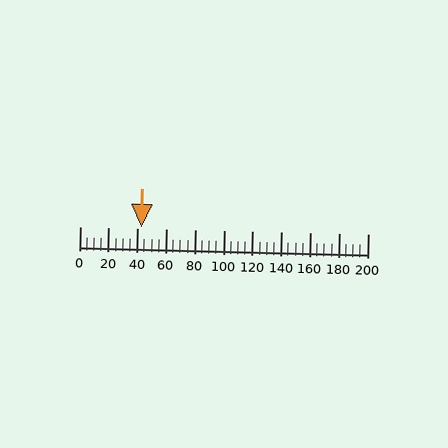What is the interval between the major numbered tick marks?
The major tick marks are spaced 20 units apart.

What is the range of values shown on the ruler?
The ruler shows values from 0 to 200.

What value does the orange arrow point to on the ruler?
The orange arrow points to approximately 42.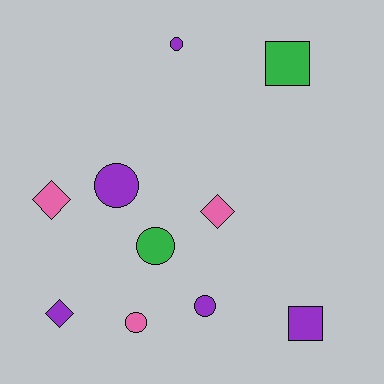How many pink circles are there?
There is 1 pink circle.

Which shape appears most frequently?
Circle, with 5 objects.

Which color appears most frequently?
Purple, with 5 objects.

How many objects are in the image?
There are 10 objects.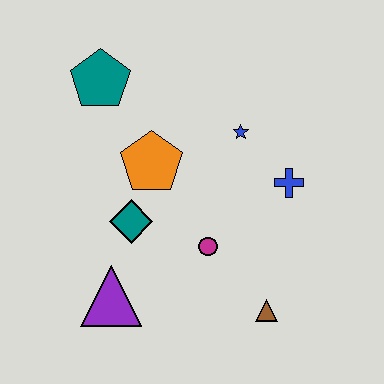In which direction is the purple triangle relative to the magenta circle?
The purple triangle is to the left of the magenta circle.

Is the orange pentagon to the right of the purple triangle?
Yes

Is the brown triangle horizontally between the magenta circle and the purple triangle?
No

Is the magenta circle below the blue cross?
Yes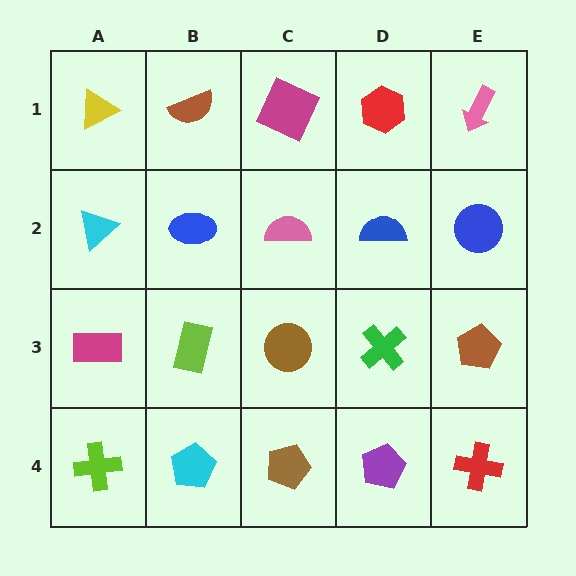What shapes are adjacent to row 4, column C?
A brown circle (row 3, column C), a cyan pentagon (row 4, column B), a purple pentagon (row 4, column D).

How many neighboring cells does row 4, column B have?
3.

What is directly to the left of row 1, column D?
A magenta square.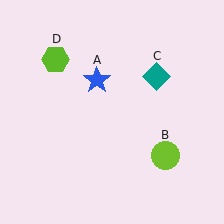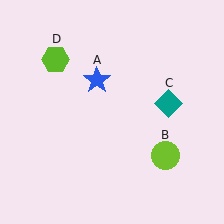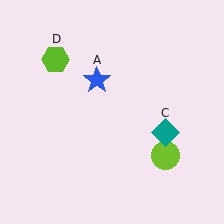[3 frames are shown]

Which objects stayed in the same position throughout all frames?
Blue star (object A) and lime circle (object B) and lime hexagon (object D) remained stationary.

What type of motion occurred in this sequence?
The teal diamond (object C) rotated clockwise around the center of the scene.